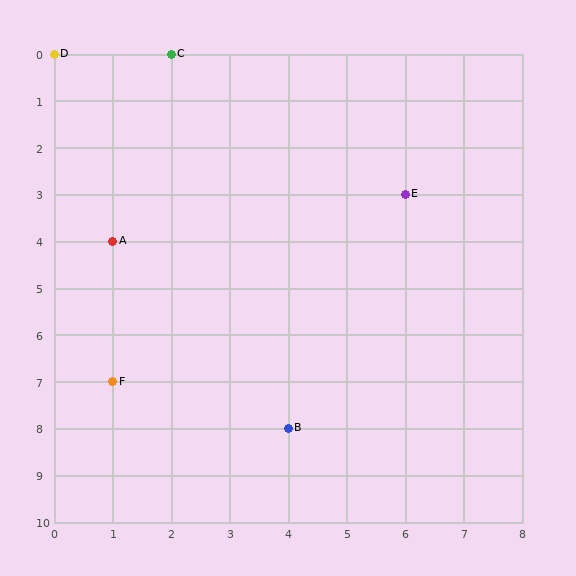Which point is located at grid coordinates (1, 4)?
Point A is at (1, 4).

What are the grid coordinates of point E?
Point E is at grid coordinates (6, 3).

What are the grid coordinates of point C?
Point C is at grid coordinates (2, 0).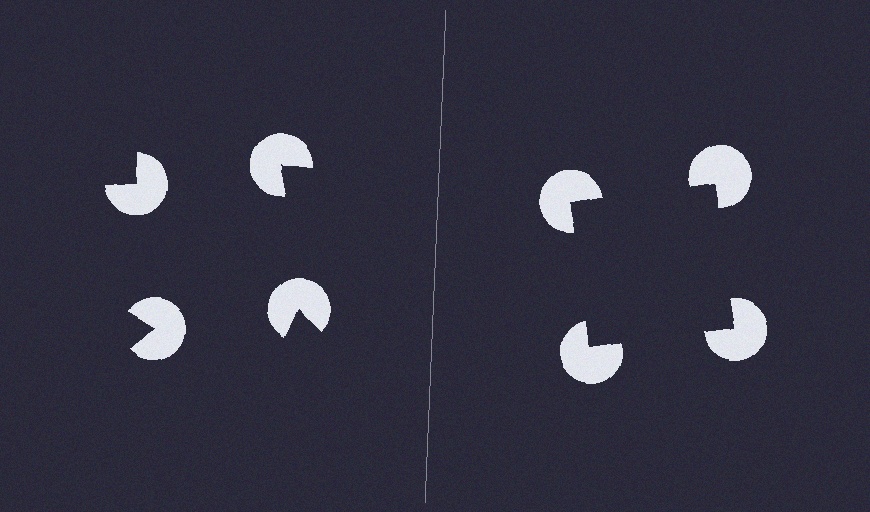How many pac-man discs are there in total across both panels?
8 — 4 on each side.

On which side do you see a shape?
An illusory square appears on the right side. On the left side the wedge cuts are rotated, so no coherent shape forms.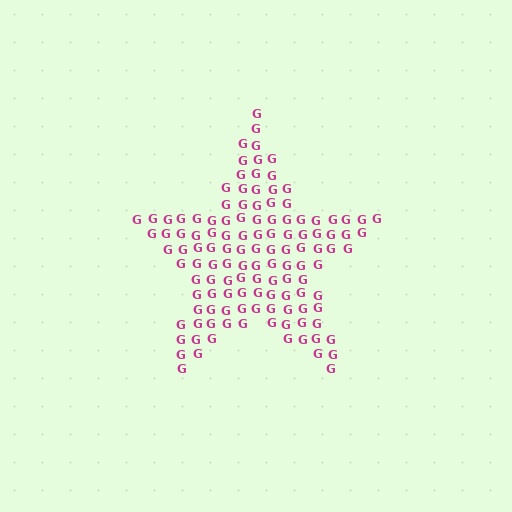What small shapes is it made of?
It is made of small letter G's.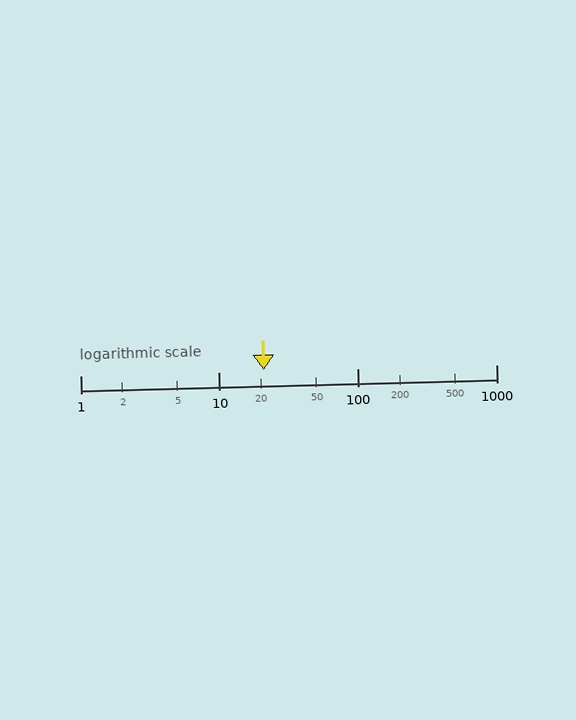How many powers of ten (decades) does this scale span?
The scale spans 3 decades, from 1 to 1000.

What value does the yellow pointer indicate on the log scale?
The pointer indicates approximately 21.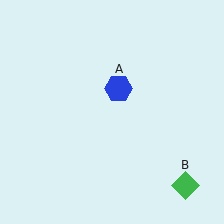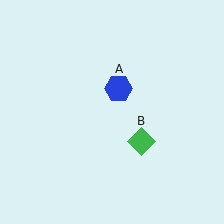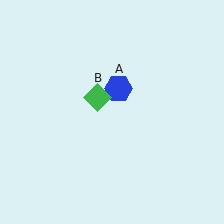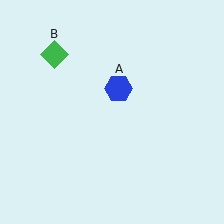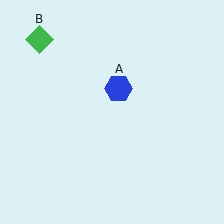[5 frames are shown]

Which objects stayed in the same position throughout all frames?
Blue hexagon (object A) remained stationary.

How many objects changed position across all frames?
1 object changed position: green diamond (object B).